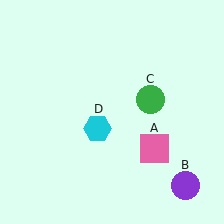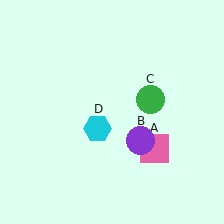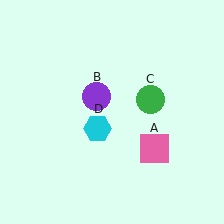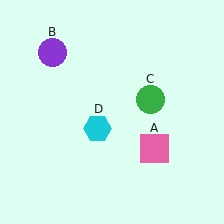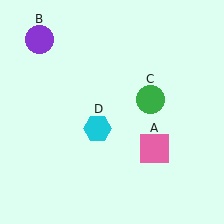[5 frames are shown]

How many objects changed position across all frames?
1 object changed position: purple circle (object B).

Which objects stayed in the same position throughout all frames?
Pink square (object A) and green circle (object C) and cyan hexagon (object D) remained stationary.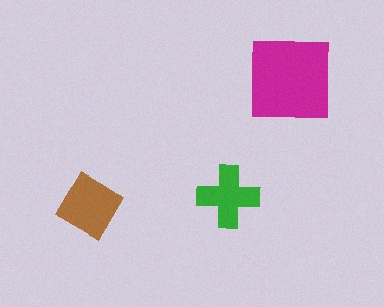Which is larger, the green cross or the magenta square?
The magenta square.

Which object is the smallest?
The green cross.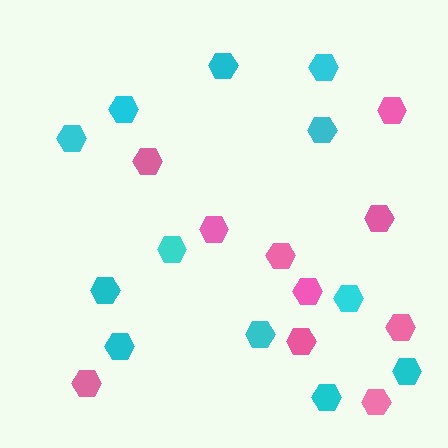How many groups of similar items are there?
There are 2 groups: one group of cyan hexagons (12) and one group of pink hexagons (10).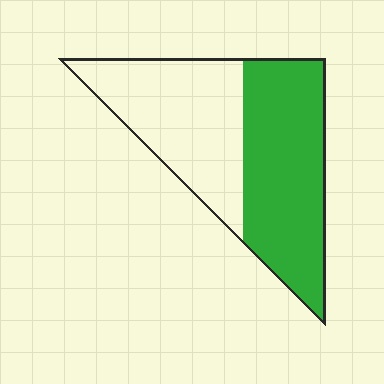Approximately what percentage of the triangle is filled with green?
Approximately 50%.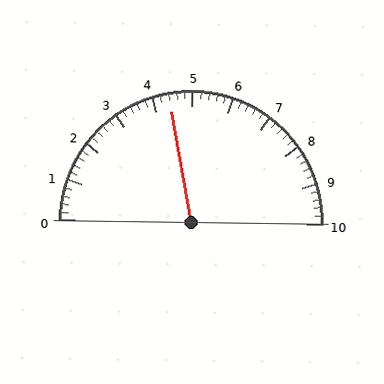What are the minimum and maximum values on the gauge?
The gauge ranges from 0 to 10.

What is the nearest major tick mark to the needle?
The nearest major tick mark is 4.